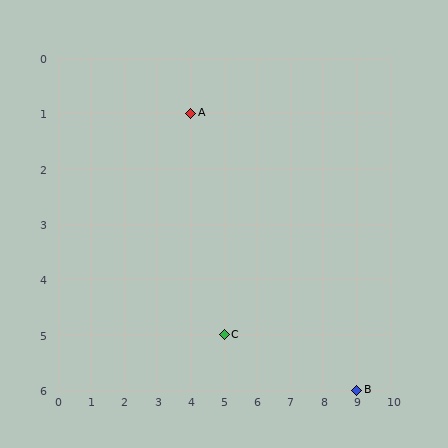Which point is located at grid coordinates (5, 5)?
Point C is at (5, 5).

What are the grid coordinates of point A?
Point A is at grid coordinates (4, 1).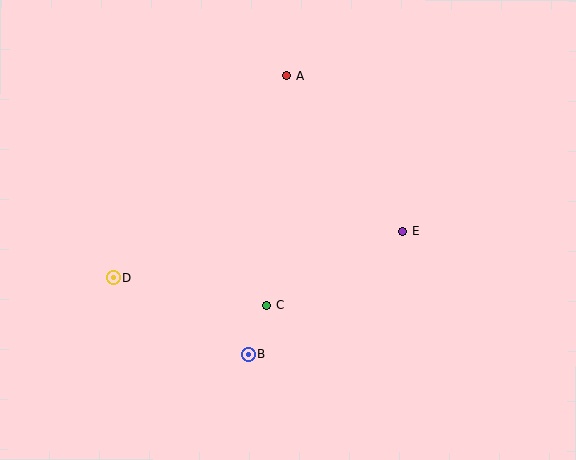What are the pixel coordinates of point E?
Point E is at (403, 232).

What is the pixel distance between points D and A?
The distance between D and A is 266 pixels.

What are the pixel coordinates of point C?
Point C is at (266, 305).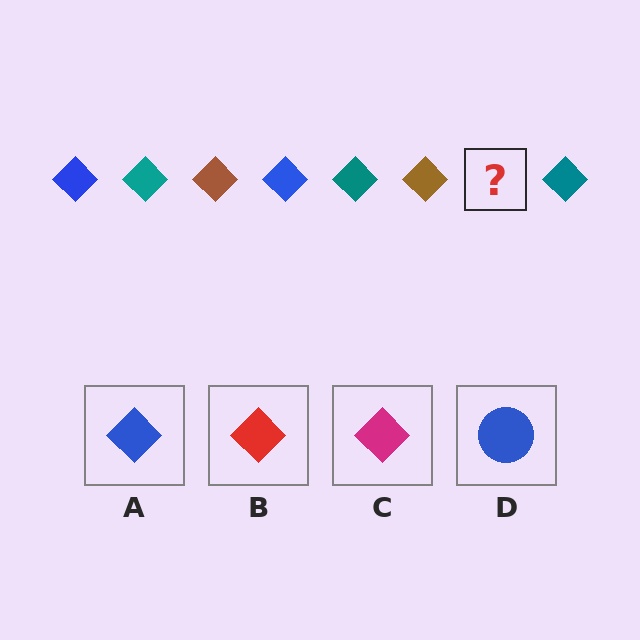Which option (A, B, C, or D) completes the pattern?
A.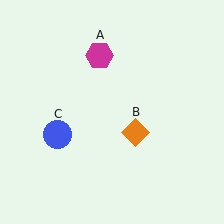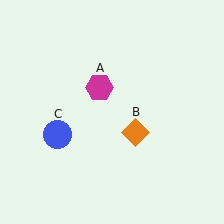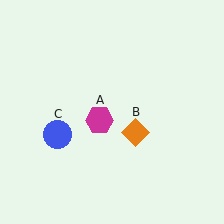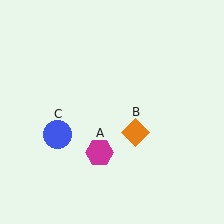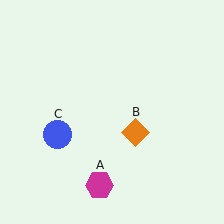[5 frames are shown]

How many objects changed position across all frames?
1 object changed position: magenta hexagon (object A).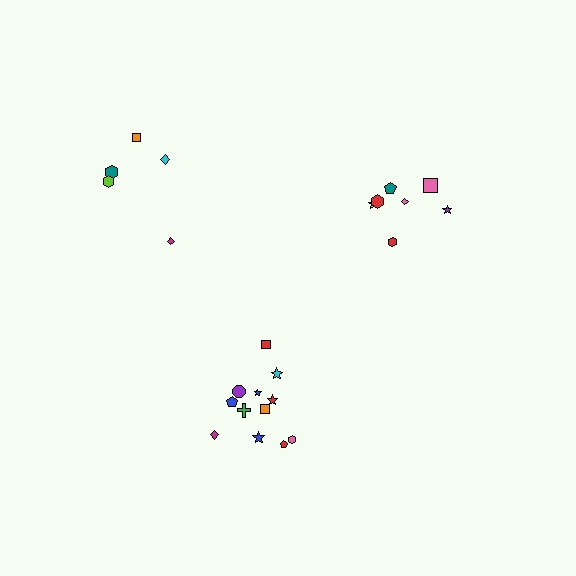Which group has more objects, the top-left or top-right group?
The top-right group.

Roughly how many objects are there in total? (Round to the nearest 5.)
Roughly 25 objects in total.